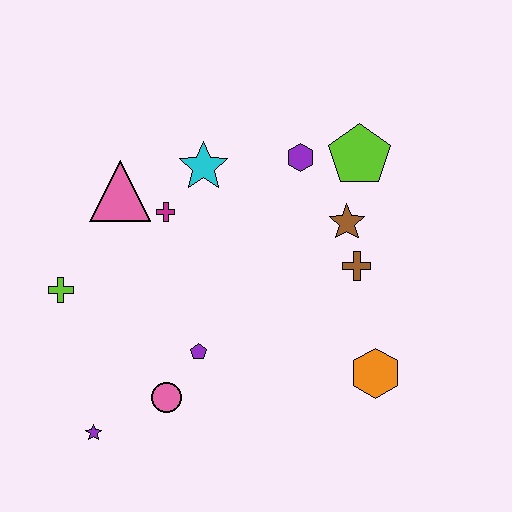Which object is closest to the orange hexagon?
The brown cross is closest to the orange hexagon.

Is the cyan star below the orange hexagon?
No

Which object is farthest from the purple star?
The lime pentagon is farthest from the purple star.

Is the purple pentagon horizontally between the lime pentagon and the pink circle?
Yes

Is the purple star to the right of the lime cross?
Yes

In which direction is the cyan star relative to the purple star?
The cyan star is above the purple star.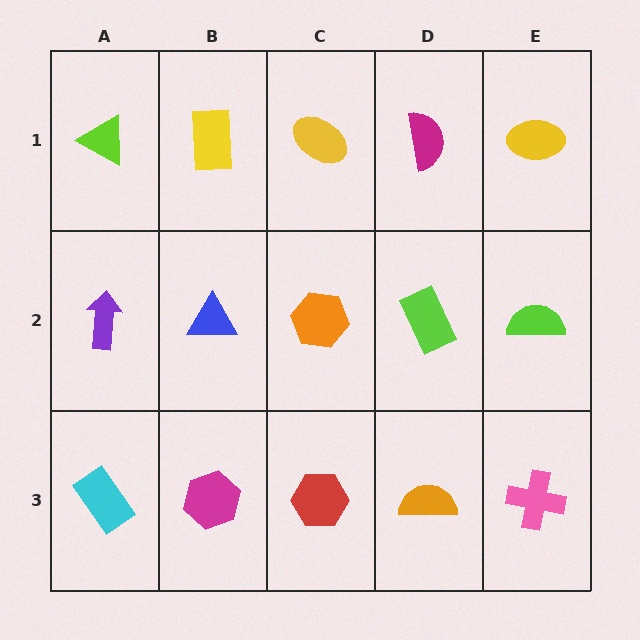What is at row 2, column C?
An orange hexagon.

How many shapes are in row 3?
5 shapes.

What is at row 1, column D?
A magenta semicircle.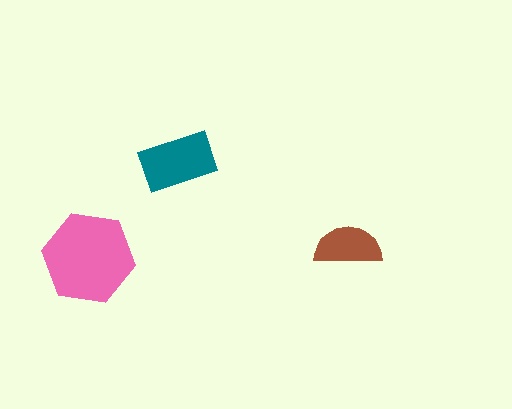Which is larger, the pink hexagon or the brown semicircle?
The pink hexagon.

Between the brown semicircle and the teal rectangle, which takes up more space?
The teal rectangle.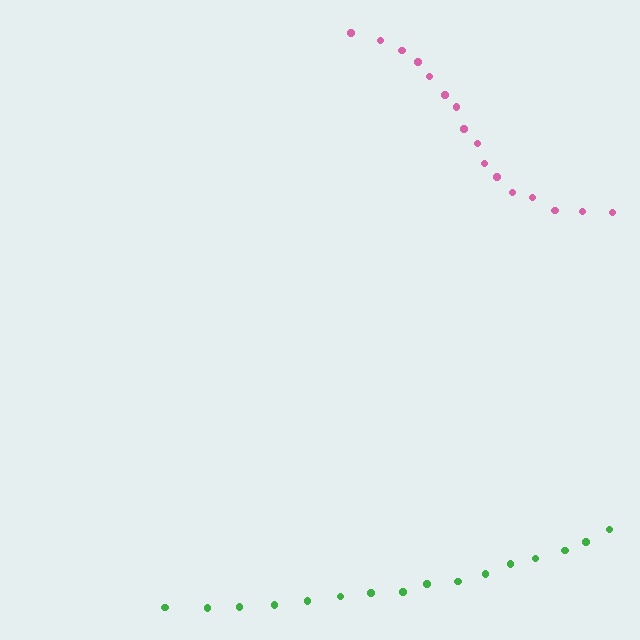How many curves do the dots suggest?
There are 2 distinct paths.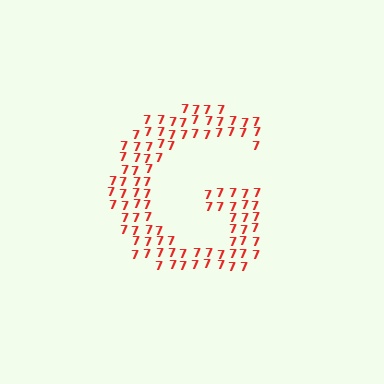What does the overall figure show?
The overall figure shows the letter G.